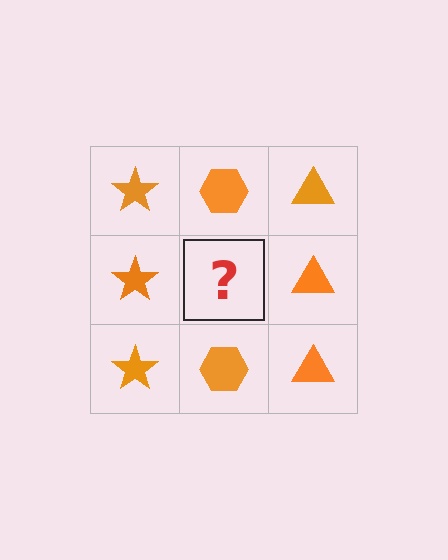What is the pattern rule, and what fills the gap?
The rule is that each column has a consistent shape. The gap should be filled with an orange hexagon.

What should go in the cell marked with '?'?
The missing cell should contain an orange hexagon.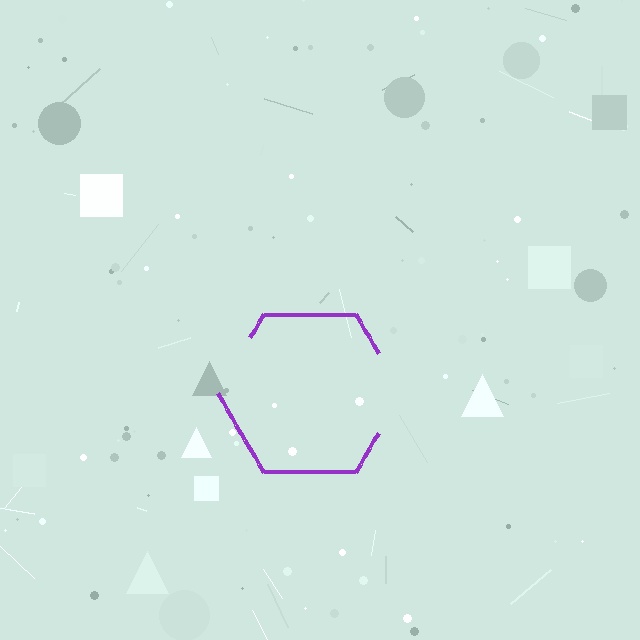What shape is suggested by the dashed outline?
The dashed outline suggests a hexagon.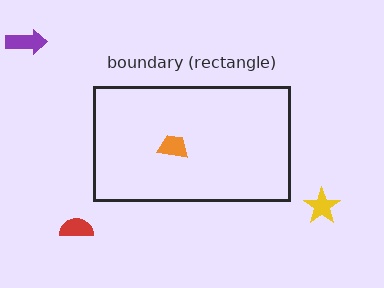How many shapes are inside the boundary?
1 inside, 3 outside.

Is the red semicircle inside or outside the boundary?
Outside.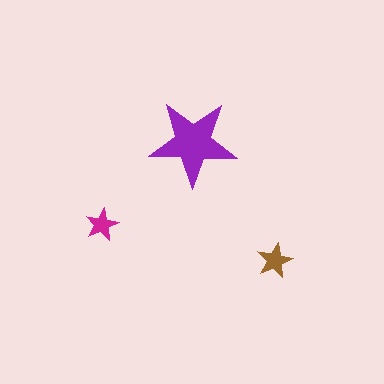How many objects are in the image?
There are 3 objects in the image.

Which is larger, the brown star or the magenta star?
The brown one.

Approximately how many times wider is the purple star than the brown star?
About 2.5 times wider.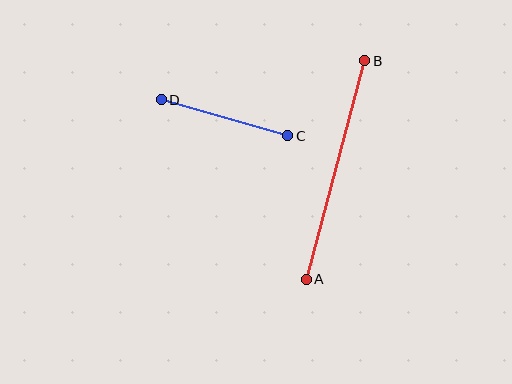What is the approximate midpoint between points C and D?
The midpoint is at approximately (225, 118) pixels.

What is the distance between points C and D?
The distance is approximately 131 pixels.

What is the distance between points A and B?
The distance is approximately 226 pixels.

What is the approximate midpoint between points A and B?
The midpoint is at approximately (335, 170) pixels.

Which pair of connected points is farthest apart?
Points A and B are farthest apart.